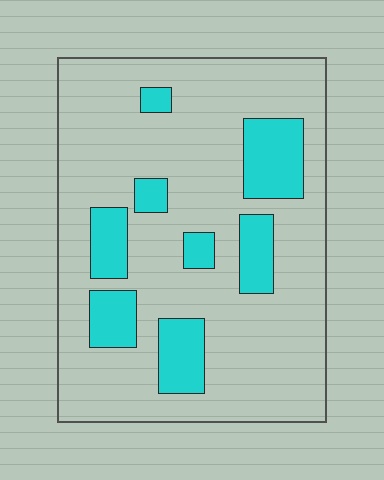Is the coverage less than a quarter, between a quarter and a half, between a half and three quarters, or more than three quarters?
Less than a quarter.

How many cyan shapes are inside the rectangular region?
8.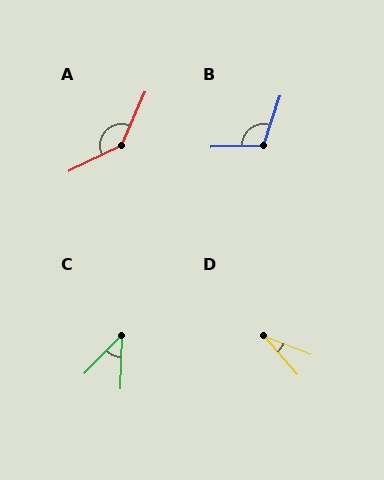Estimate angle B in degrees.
Approximately 110 degrees.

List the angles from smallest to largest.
D (28°), C (43°), B (110°), A (140°).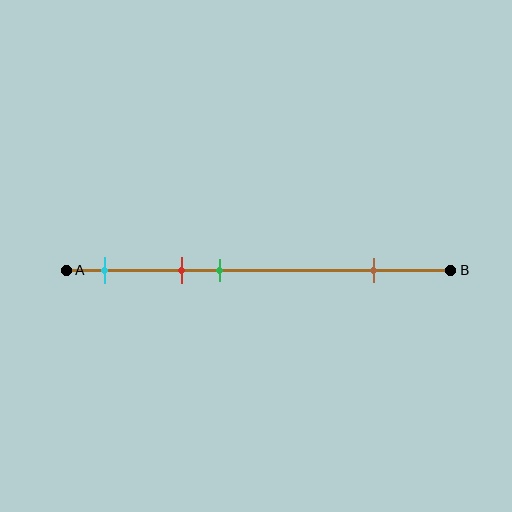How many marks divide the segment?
There are 4 marks dividing the segment.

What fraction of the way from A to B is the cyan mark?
The cyan mark is approximately 10% (0.1) of the way from A to B.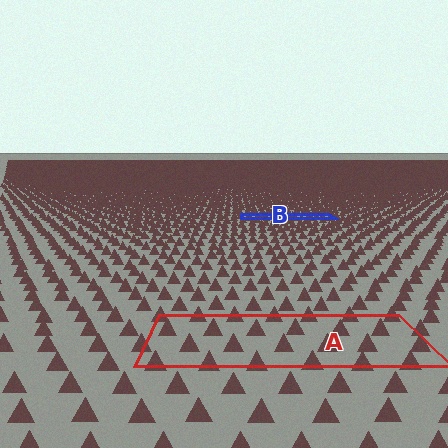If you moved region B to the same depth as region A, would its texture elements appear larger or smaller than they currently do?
They would appear larger. At a closer depth, the same texture elements are projected at a bigger on-screen size.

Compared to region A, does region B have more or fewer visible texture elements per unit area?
Region B has more texture elements per unit area — they are packed more densely because it is farther away.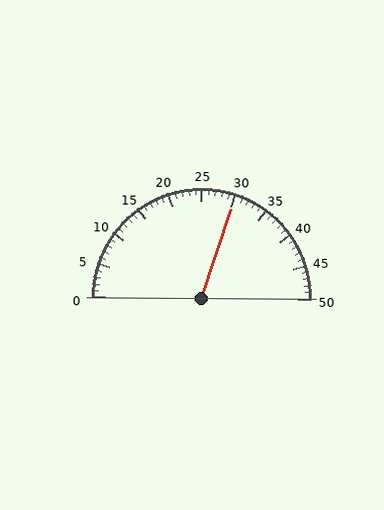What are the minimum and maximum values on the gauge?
The gauge ranges from 0 to 50.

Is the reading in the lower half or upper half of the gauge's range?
The reading is in the upper half of the range (0 to 50).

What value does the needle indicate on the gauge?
The needle indicates approximately 30.